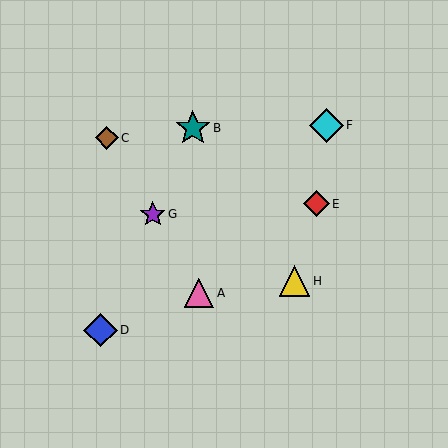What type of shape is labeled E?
Shape E is a red diamond.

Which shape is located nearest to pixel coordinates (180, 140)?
The teal star (labeled B) at (193, 128) is nearest to that location.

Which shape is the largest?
The teal star (labeled B) is the largest.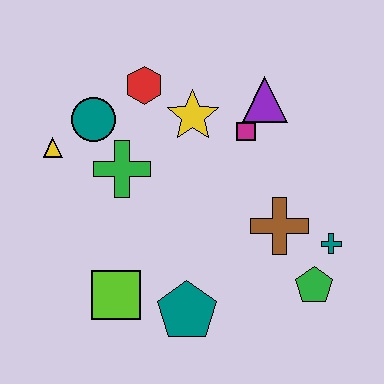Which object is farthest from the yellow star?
The green pentagon is farthest from the yellow star.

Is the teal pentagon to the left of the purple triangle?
Yes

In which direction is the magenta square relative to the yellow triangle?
The magenta square is to the right of the yellow triangle.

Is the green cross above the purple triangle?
No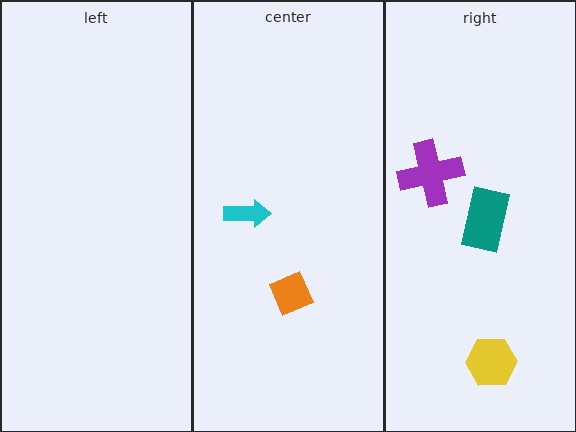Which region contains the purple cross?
The right region.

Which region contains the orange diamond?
The center region.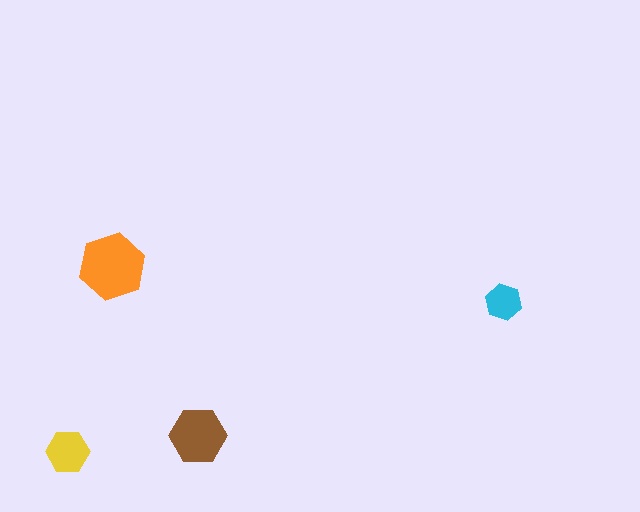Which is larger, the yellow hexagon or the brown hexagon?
The brown one.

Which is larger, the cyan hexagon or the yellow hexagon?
The yellow one.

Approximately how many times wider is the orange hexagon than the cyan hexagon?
About 2 times wider.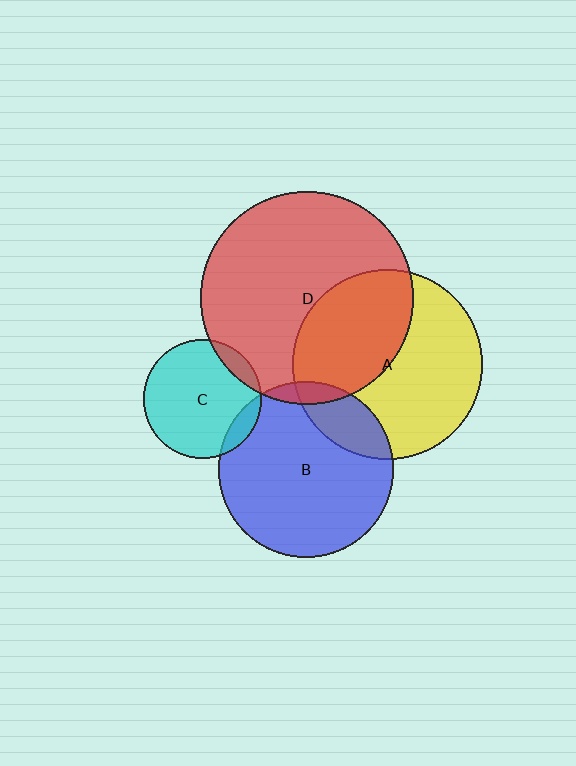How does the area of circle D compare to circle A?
Approximately 1.3 times.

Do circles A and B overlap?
Yes.